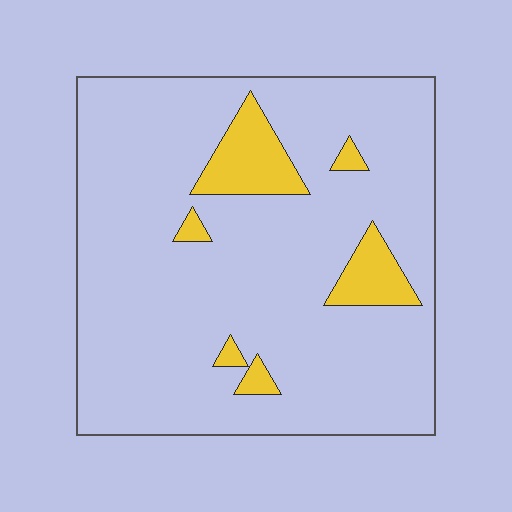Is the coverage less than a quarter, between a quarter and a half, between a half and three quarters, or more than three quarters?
Less than a quarter.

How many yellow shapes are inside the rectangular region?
6.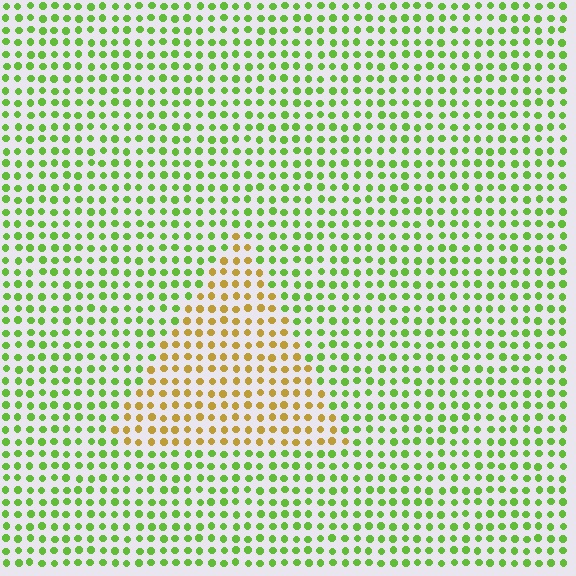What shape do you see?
I see a triangle.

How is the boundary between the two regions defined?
The boundary is defined purely by a slight shift in hue (about 56 degrees). Spacing, size, and orientation are identical on both sides.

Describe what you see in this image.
The image is filled with small lime elements in a uniform arrangement. A triangle-shaped region is visible where the elements are tinted to a slightly different hue, forming a subtle color boundary.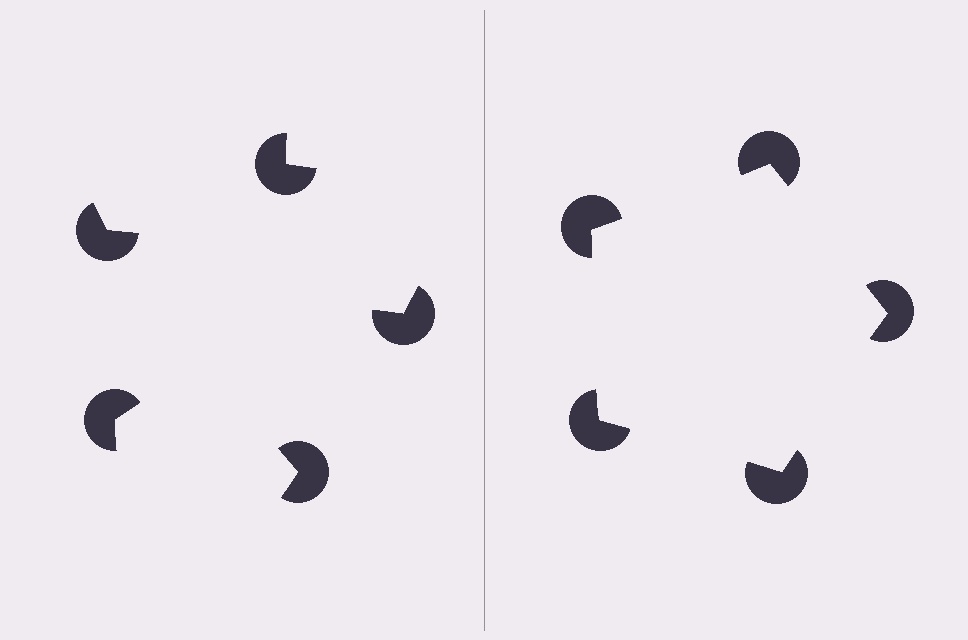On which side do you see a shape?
An illusory pentagon appears on the right side. On the left side the wedge cuts are rotated, so no coherent shape forms.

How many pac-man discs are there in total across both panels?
10 — 5 on each side.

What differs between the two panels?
The pac-man discs are positioned identically on both sides; only the wedge orientations differ. On the right they align to a pentagon; on the left they are misaligned.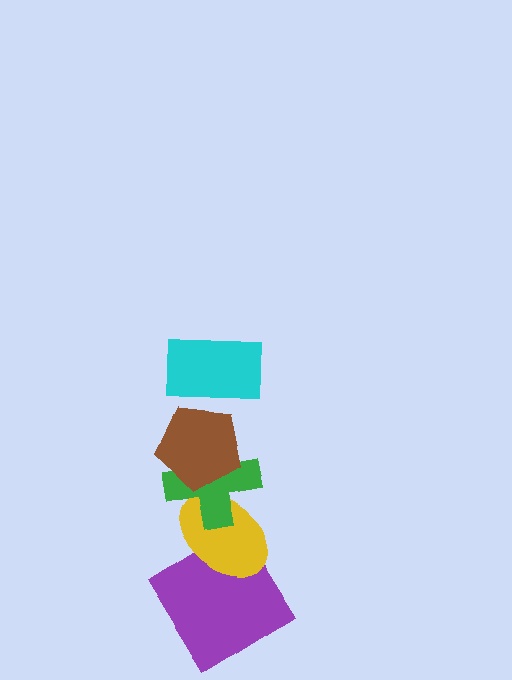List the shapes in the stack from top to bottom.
From top to bottom: the cyan rectangle, the brown pentagon, the green cross, the yellow ellipse, the purple diamond.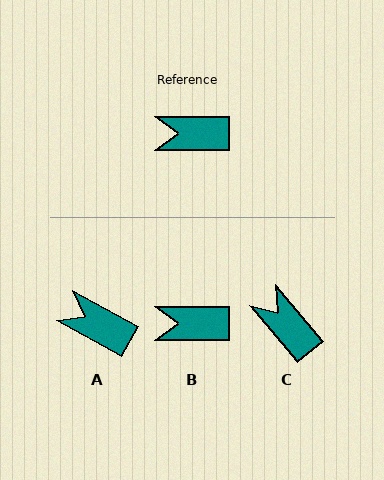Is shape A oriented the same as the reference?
No, it is off by about 29 degrees.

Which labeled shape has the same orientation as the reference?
B.